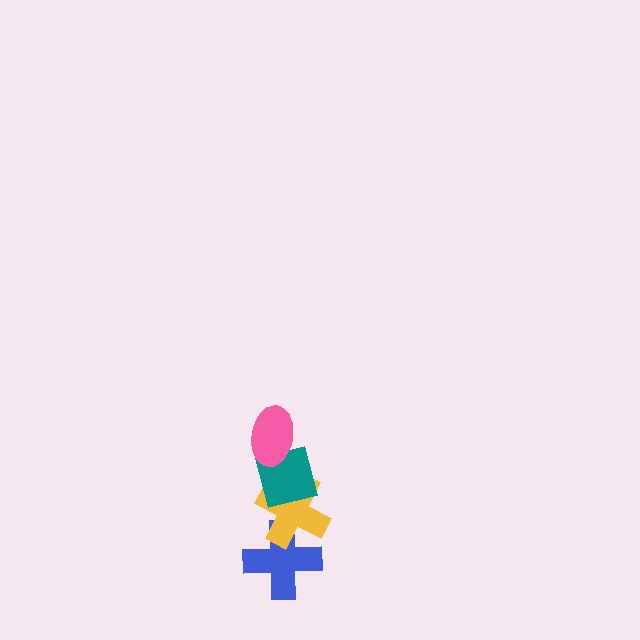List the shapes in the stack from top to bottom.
From top to bottom: the pink ellipse, the teal square, the yellow cross, the blue cross.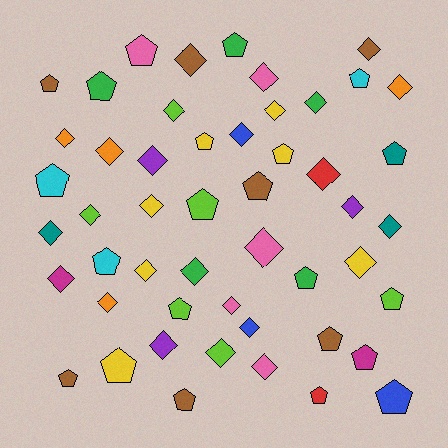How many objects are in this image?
There are 50 objects.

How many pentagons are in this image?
There are 22 pentagons.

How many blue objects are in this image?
There are 3 blue objects.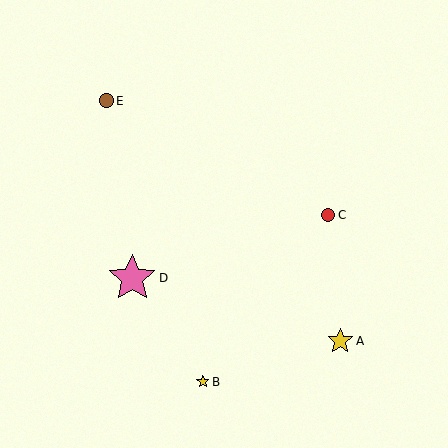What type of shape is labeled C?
Shape C is a red circle.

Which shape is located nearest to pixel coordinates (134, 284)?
The pink star (labeled D) at (132, 278) is nearest to that location.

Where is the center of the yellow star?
The center of the yellow star is at (340, 341).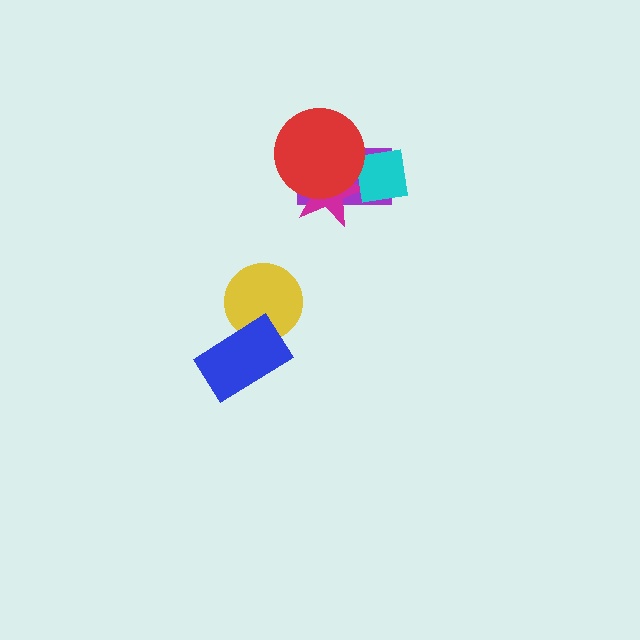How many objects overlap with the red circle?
3 objects overlap with the red circle.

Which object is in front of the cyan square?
The red circle is in front of the cyan square.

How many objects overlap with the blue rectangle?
1 object overlaps with the blue rectangle.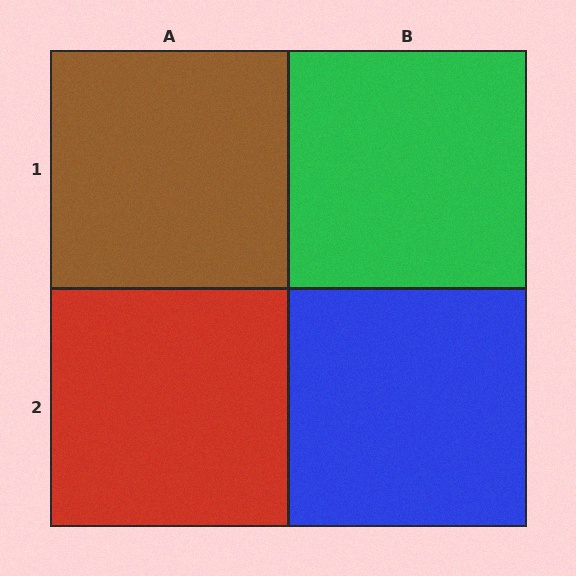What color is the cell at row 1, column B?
Green.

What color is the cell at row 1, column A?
Brown.